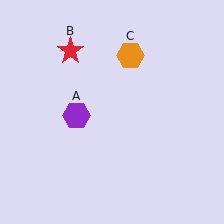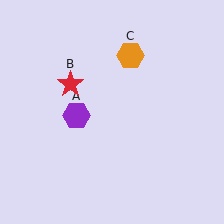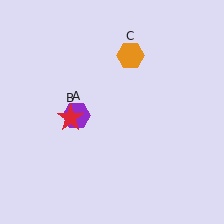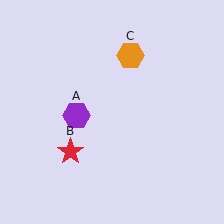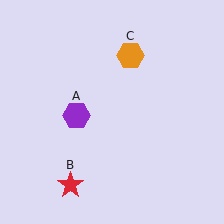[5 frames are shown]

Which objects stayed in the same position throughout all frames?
Purple hexagon (object A) and orange hexagon (object C) remained stationary.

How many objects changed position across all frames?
1 object changed position: red star (object B).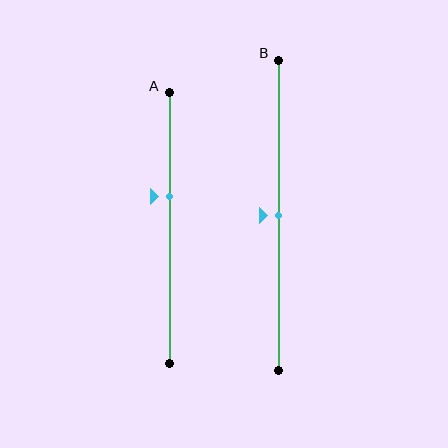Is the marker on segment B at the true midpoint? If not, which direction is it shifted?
Yes, the marker on segment B is at the true midpoint.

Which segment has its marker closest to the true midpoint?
Segment B has its marker closest to the true midpoint.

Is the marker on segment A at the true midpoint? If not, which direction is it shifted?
No, the marker on segment A is shifted upward by about 12% of the segment length.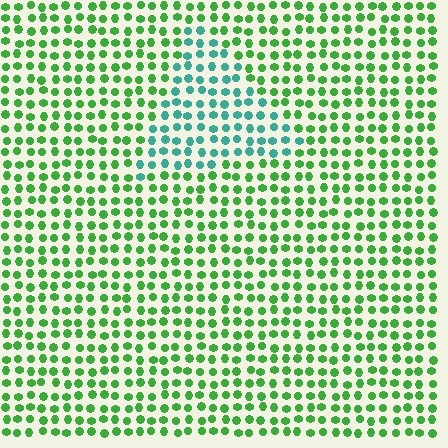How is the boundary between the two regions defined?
The boundary is defined purely by a slight shift in hue (about 49 degrees). Spacing, size, and orientation are identical on both sides.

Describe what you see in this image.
The image is filled with small green elements in a uniform arrangement. A triangle-shaped region is visible where the elements are tinted to a slightly different hue, forming a subtle color boundary.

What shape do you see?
I see a triangle.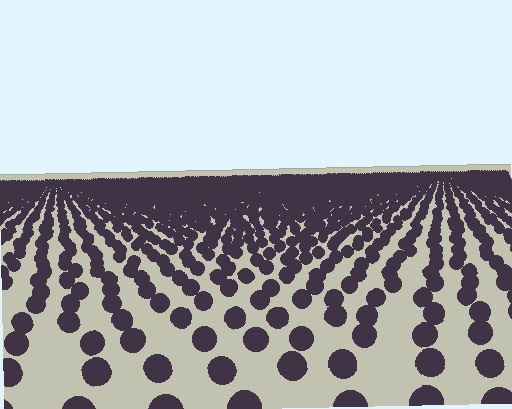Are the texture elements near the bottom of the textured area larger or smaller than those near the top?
Larger. Near the bottom, elements are closer to the viewer and appear at a bigger on-screen size.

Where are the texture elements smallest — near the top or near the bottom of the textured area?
Near the top.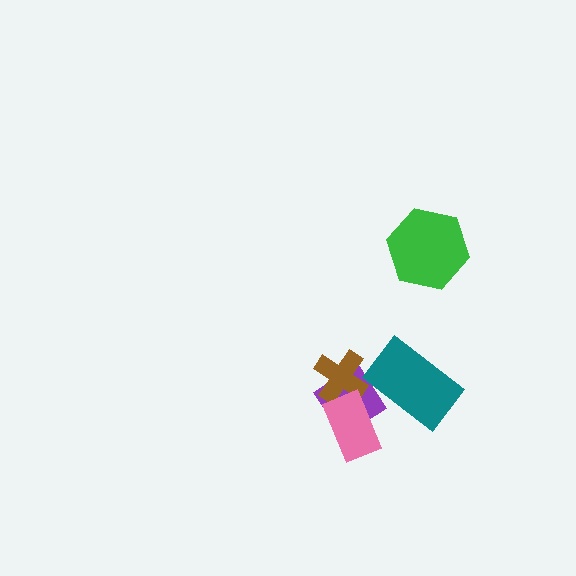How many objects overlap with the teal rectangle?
0 objects overlap with the teal rectangle.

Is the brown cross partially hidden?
Yes, it is partially covered by another shape.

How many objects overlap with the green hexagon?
0 objects overlap with the green hexagon.